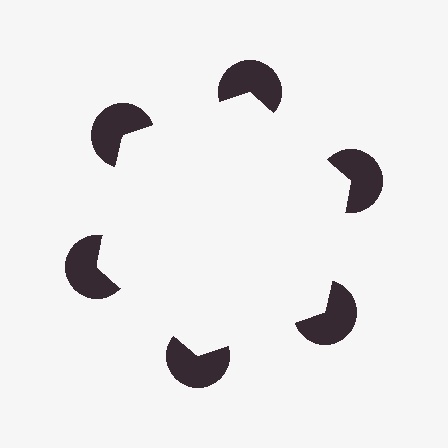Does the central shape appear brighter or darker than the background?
It typically appears slightly brighter than the background, even though no actual brightness change is drawn.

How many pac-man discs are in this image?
There are 6 — one at each vertex of the illusory hexagon.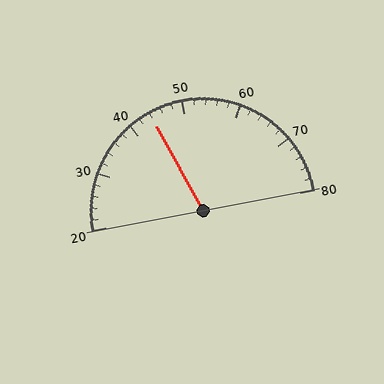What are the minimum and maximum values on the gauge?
The gauge ranges from 20 to 80.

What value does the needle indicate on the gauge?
The needle indicates approximately 44.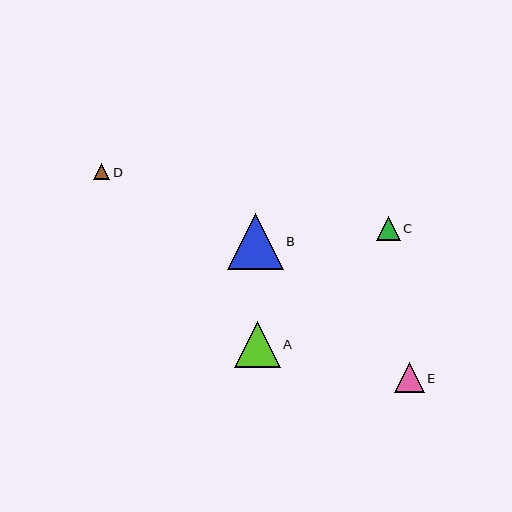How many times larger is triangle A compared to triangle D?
Triangle A is approximately 2.8 times the size of triangle D.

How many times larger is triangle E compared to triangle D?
Triangle E is approximately 1.8 times the size of triangle D.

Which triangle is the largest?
Triangle B is the largest with a size of approximately 55 pixels.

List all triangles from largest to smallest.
From largest to smallest: B, A, E, C, D.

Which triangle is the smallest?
Triangle D is the smallest with a size of approximately 16 pixels.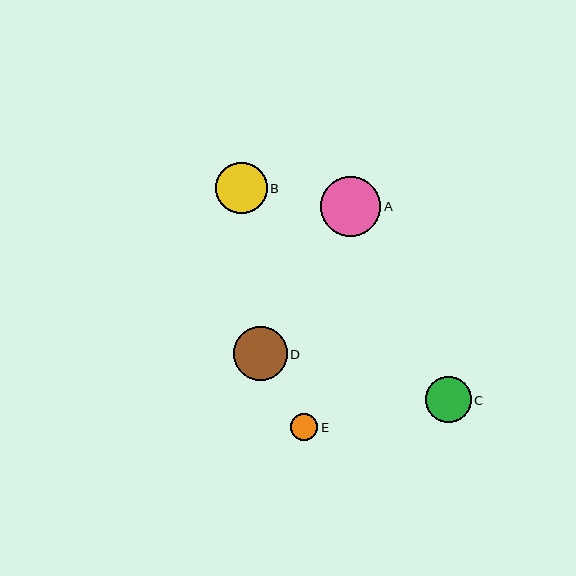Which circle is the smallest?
Circle E is the smallest with a size of approximately 28 pixels.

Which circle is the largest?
Circle A is the largest with a size of approximately 60 pixels.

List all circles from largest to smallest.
From largest to smallest: A, D, B, C, E.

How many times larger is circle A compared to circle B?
Circle A is approximately 1.2 times the size of circle B.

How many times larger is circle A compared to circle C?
Circle A is approximately 1.3 times the size of circle C.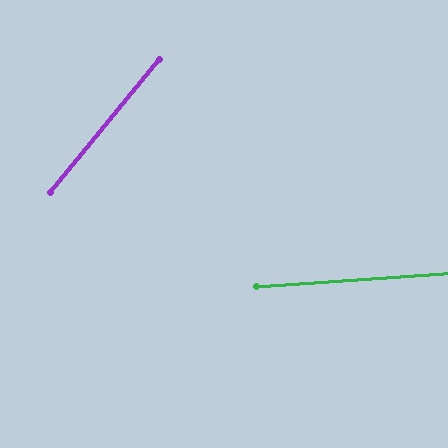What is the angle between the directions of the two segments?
Approximately 46 degrees.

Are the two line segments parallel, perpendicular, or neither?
Neither parallel nor perpendicular — they differ by about 46°.